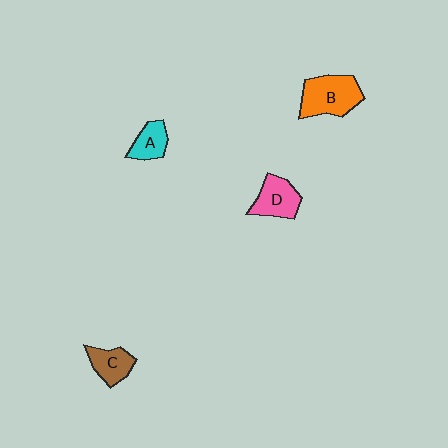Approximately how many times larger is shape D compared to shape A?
Approximately 1.4 times.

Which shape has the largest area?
Shape B (orange).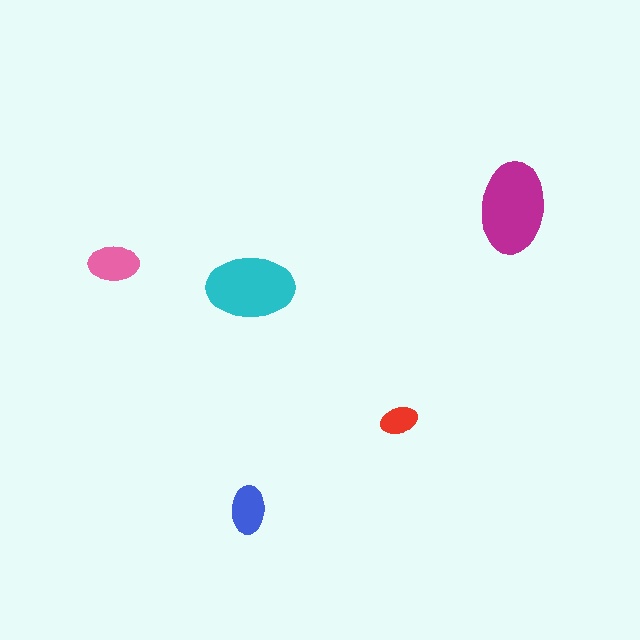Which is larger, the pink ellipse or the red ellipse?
The pink one.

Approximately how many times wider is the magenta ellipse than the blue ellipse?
About 2 times wider.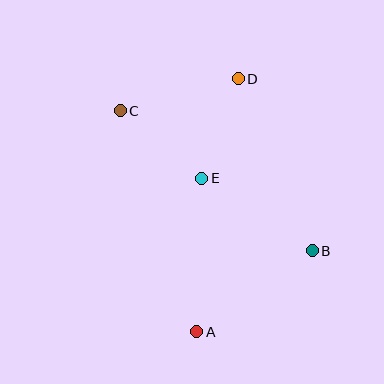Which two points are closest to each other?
Points D and E are closest to each other.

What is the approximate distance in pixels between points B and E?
The distance between B and E is approximately 132 pixels.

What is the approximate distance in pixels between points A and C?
The distance between A and C is approximately 234 pixels.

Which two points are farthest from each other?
Points A and D are farthest from each other.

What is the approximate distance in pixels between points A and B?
The distance between A and B is approximately 141 pixels.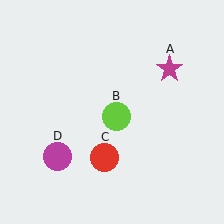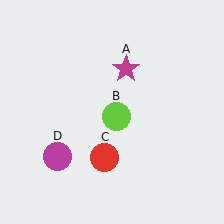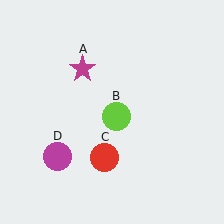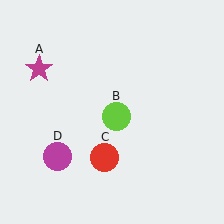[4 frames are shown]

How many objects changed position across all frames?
1 object changed position: magenta star (object A).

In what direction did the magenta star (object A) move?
The magenta star (object A) moved left.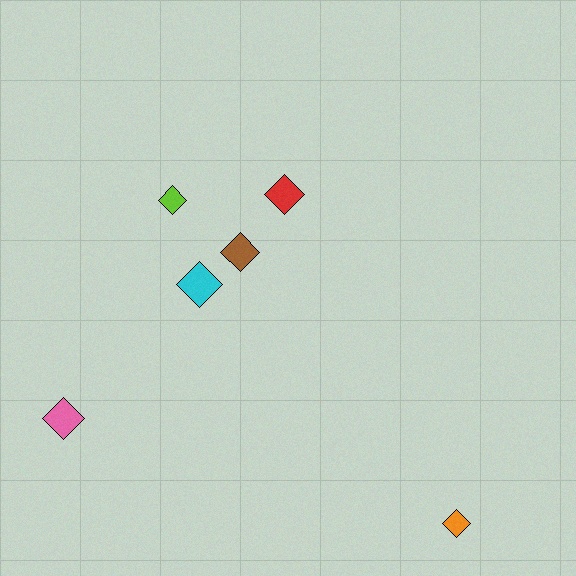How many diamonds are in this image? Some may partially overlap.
There are 6 diamonds.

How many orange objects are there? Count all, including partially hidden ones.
There is 1 orange object.